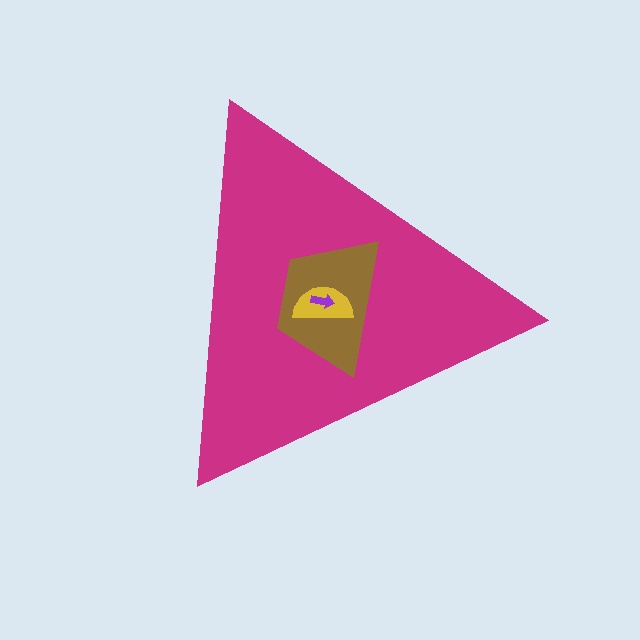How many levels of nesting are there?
4.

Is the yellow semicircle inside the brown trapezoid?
Yes.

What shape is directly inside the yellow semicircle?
The purple arrow.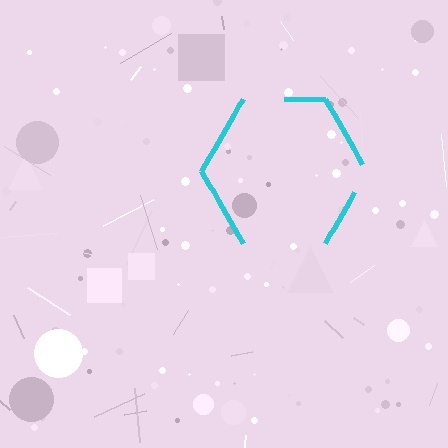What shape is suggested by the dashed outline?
The dashed outline suggests a hexagon.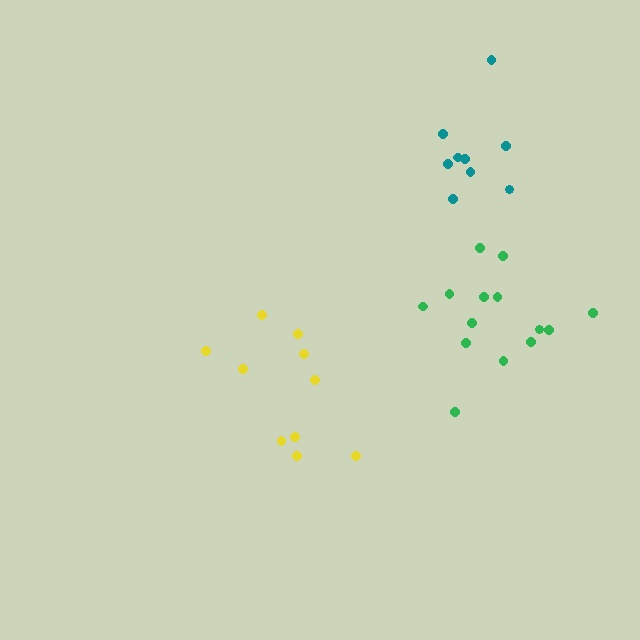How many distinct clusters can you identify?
There are 3 distinct clusters.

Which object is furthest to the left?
The yellow cluster is leftmost.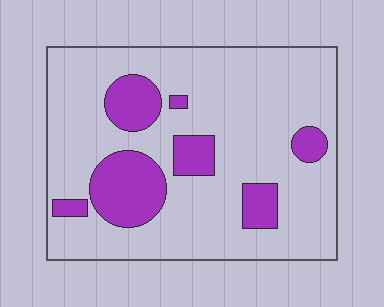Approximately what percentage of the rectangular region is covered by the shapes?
Approximately 20%.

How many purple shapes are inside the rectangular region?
7.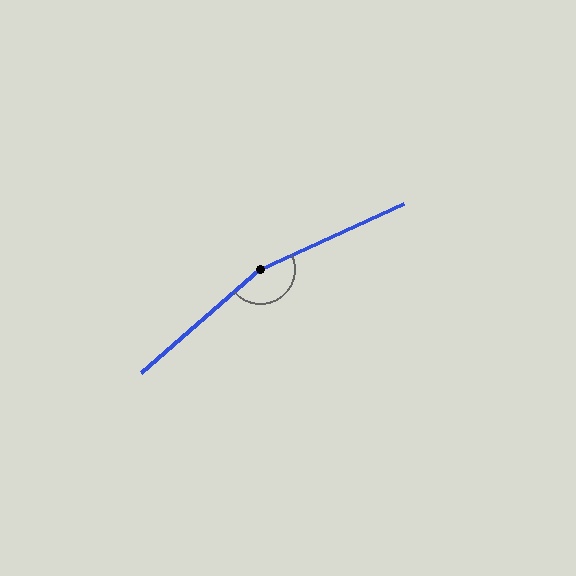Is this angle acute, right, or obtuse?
It is obtuse.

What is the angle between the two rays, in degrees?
Approximately 163 degrees.